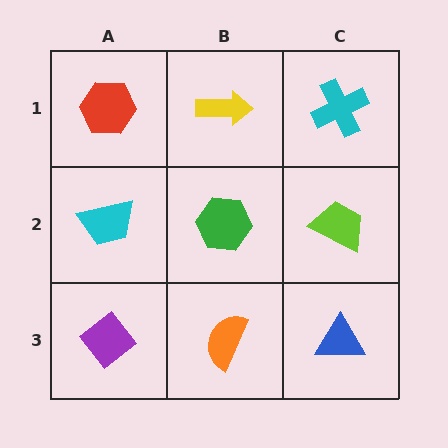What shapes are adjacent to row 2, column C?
A cyan cross (row 1, column C), a blue triangle (row 3, column C), a green hexagon (row 2, column B).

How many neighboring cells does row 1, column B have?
3.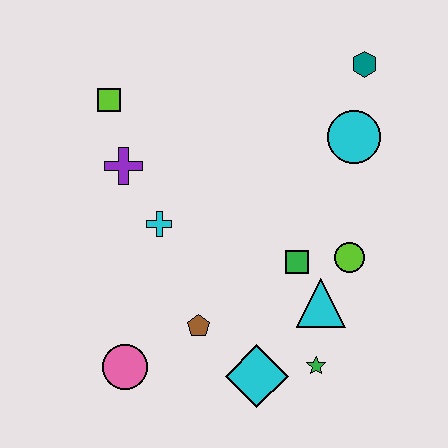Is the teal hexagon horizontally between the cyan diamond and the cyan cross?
No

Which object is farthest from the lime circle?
The lime square is farthest from the lime circle.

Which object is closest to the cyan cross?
The purple cross is closest to the cyan cross.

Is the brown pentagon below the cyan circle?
Yes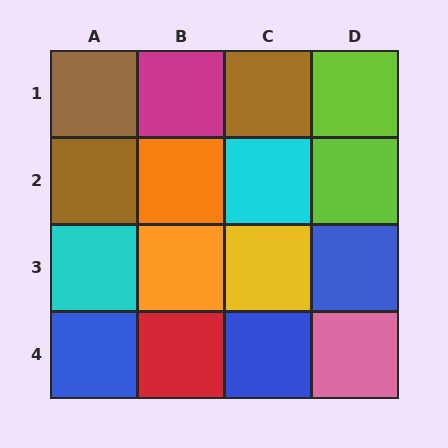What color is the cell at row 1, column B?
Magenta.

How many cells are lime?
2 cells are lime.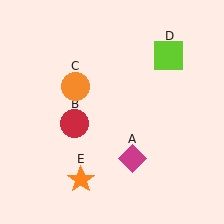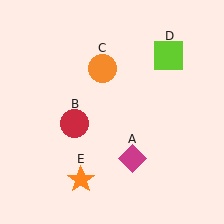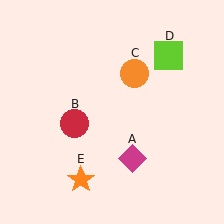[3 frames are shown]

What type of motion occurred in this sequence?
The orange circle (object C) rotated clockwise around the center of the scene.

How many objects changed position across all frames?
1 object changed position: orange circle (object C).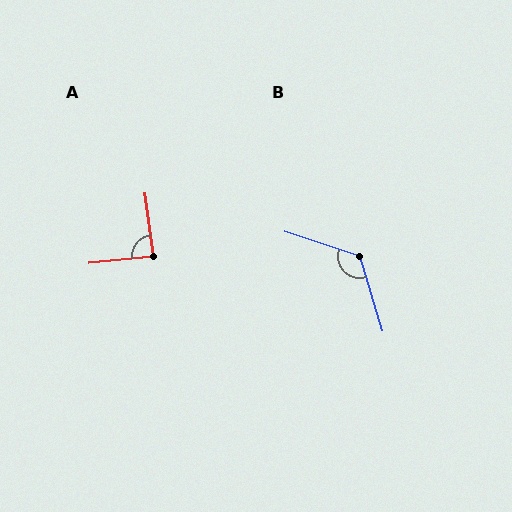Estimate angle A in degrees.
Approximately 88 degrees.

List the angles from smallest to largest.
A (88°), B (125°).